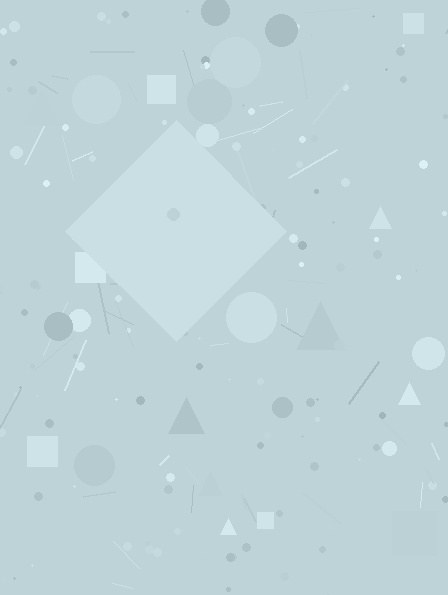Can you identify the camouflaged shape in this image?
The camouflaged shape is a diamond.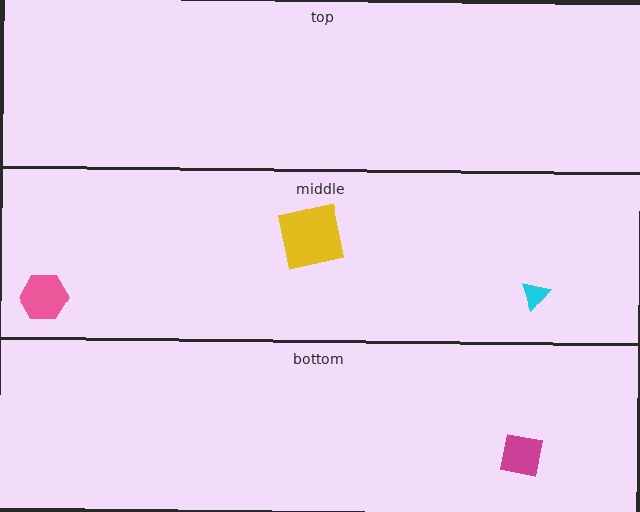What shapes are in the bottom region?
The magenta square.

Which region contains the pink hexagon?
The middle region.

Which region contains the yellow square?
The middle region.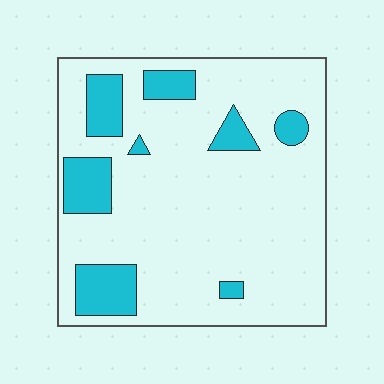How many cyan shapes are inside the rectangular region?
8.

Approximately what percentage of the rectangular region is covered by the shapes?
Approximately 20%.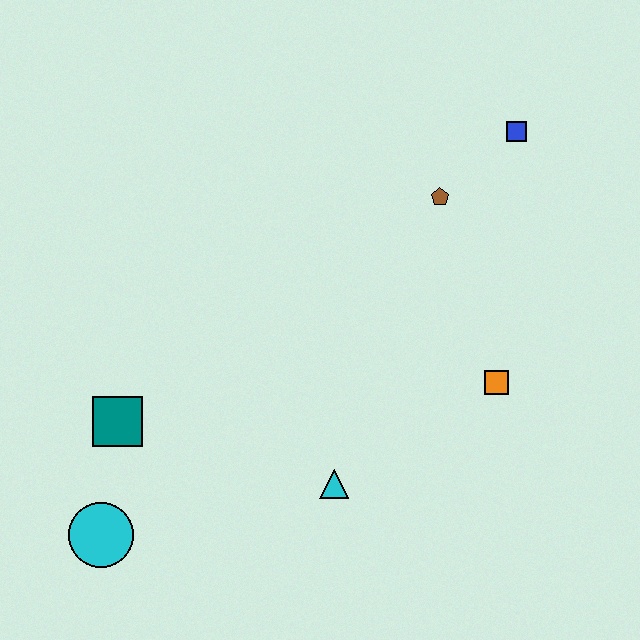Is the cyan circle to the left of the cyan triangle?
Yes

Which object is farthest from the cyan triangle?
The blue square is farthest from the cyan triangle.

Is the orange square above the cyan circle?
Yes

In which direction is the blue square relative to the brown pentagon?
The blue square is to the right of the brown pentagon.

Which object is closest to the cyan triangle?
The orange square is closest to the cyan triangle.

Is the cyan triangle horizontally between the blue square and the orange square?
No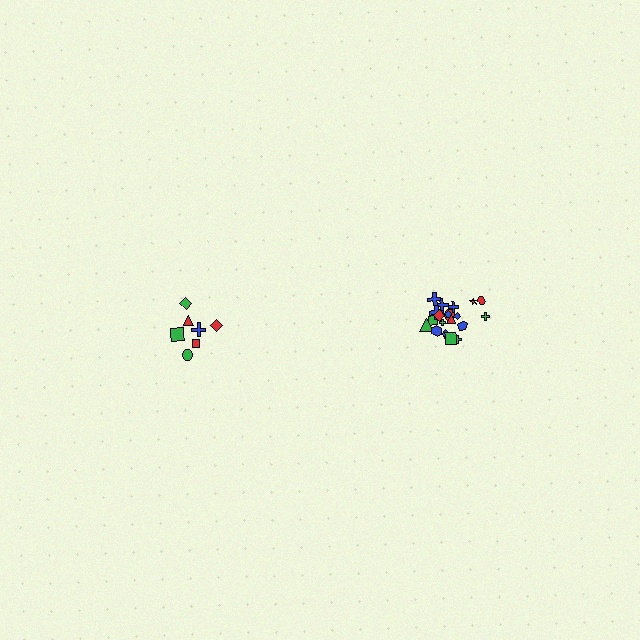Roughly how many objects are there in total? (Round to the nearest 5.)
Roughly 30 objects in total.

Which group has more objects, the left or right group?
The right group.